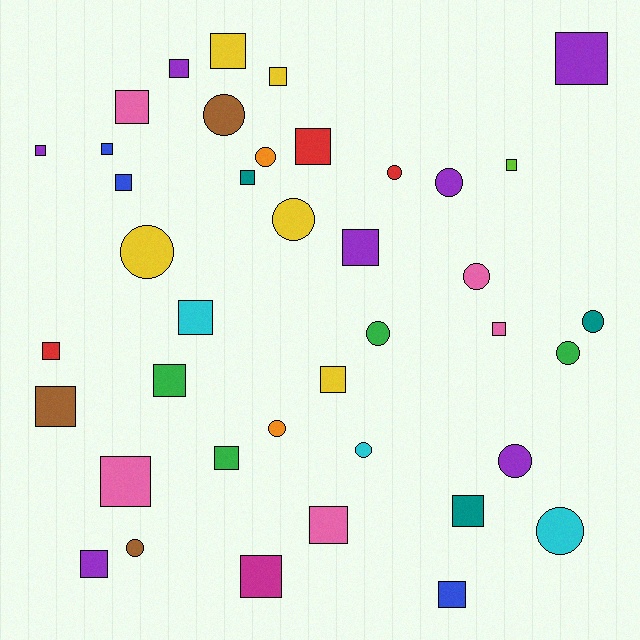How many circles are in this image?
There are 15 circles.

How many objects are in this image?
There are 40 objects.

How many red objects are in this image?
There are 3 red objects.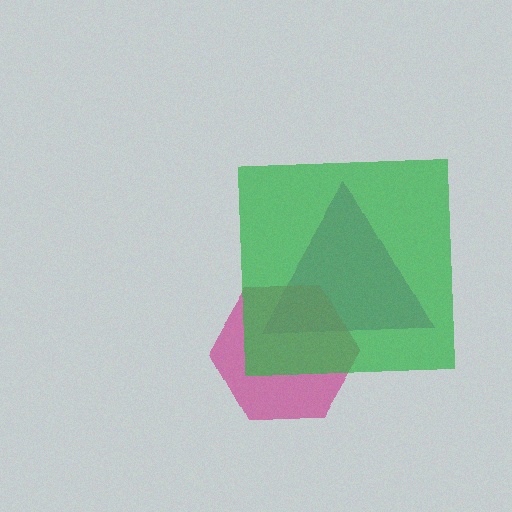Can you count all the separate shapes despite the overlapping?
Yes, there are 3 separate shapes.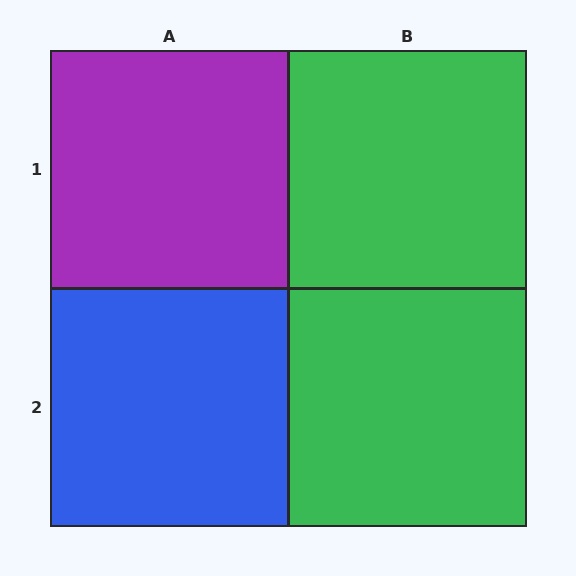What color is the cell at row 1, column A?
Purple.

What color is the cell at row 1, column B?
Green.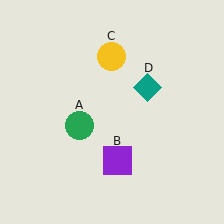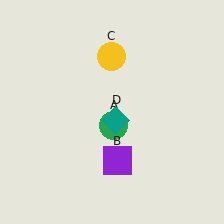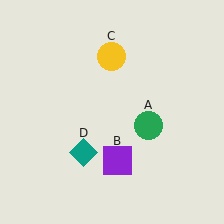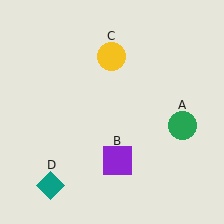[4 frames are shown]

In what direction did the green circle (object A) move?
The green circle (object A) moved right.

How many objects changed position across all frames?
2 objects changed position: green circle (object A), teal diamond (object D).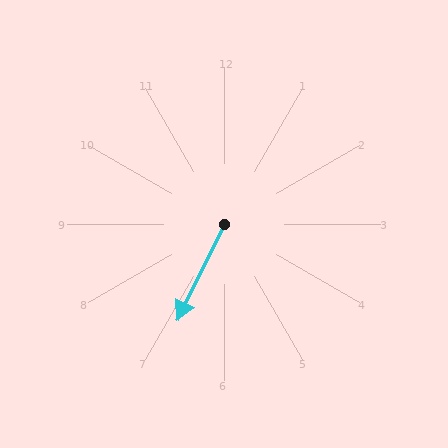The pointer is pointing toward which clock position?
Roughly 7 o'clock.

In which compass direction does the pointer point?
Southwest.